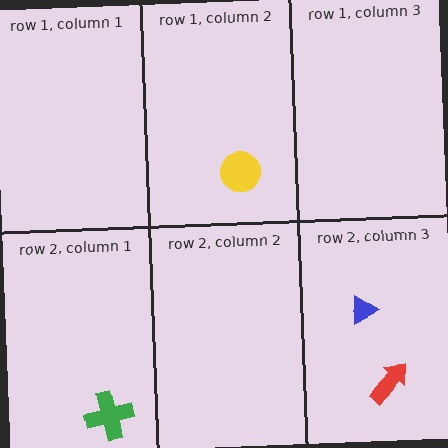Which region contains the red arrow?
The row 2, column 3 region.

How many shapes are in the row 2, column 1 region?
1.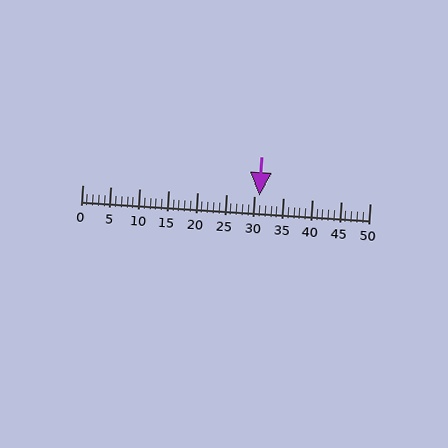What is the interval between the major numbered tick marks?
The major tick marks are spaced 5 units apart.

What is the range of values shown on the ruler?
The ruler shows values from 0 to 50.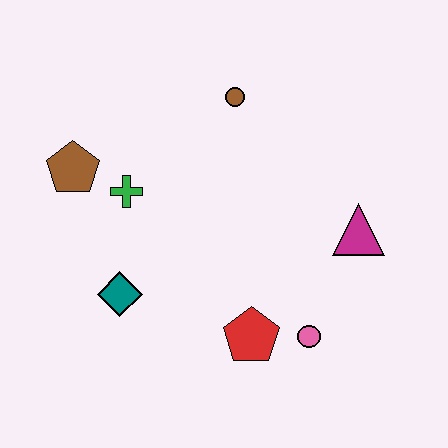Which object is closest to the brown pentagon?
The green cross is closest to the brown pentagon.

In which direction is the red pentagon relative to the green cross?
The red pentagon is below the green cross.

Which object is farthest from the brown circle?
The pink circle is farthest from the brown circle.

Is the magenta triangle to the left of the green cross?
No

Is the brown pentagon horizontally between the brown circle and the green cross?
No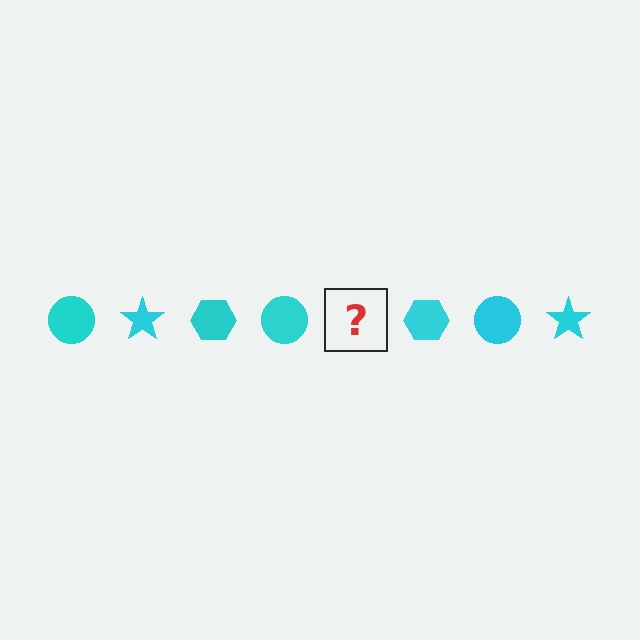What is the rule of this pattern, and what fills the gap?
The rule is that the pattern cycles through circle, star, hexagon shapes in cyan. The gap should be filled with a cyan star.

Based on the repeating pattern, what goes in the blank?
The blank should be a cyan star.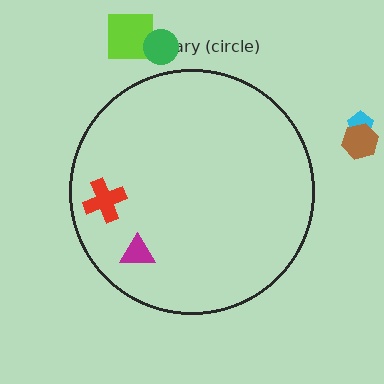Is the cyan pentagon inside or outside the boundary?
Outside.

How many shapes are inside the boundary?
2 inside, 4 outside.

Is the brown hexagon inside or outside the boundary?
Outside.